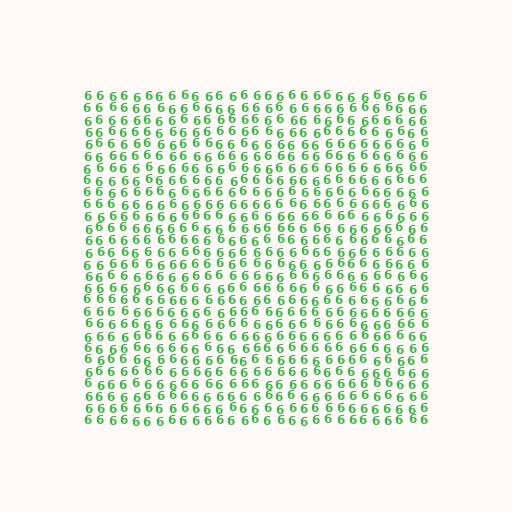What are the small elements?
The small elements are digit 6's.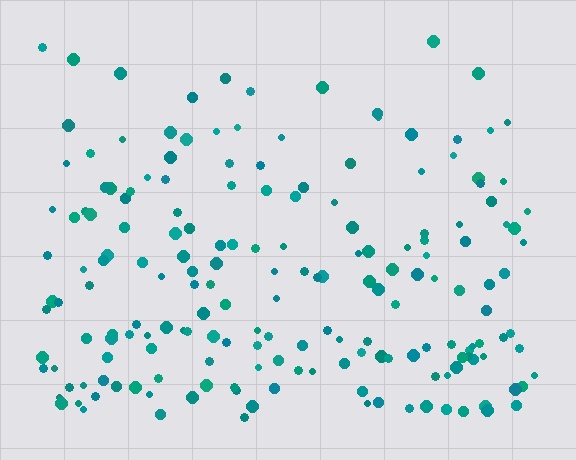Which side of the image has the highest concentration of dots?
The bottom.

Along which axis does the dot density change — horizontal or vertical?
Vertical.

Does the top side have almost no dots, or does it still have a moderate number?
Still a moderate number, just noticeably fewer than the bottom.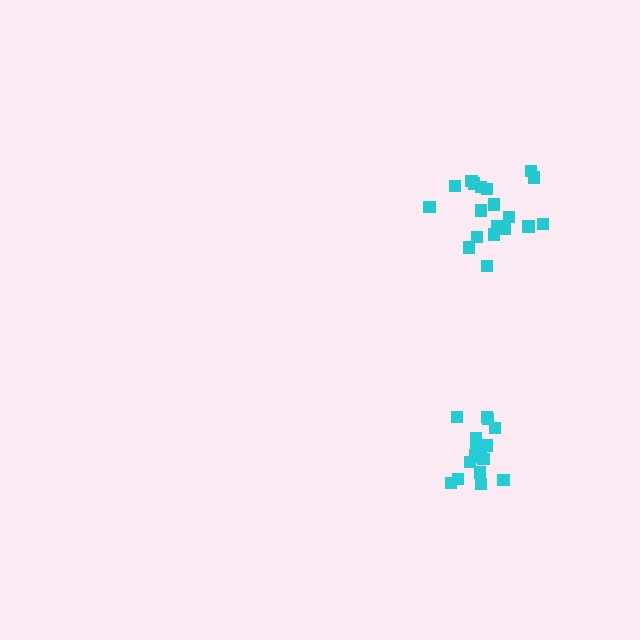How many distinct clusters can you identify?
There are 2 distinct clusters.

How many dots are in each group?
Group 1: 16 dots, Group 2: 19 dots (35 total).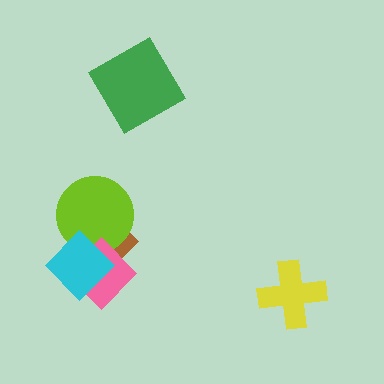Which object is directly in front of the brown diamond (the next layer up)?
The lime circle is directly in front of the brown diamond.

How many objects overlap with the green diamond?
0 objects overlap with the green diamond.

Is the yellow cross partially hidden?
No, no other shape covers it.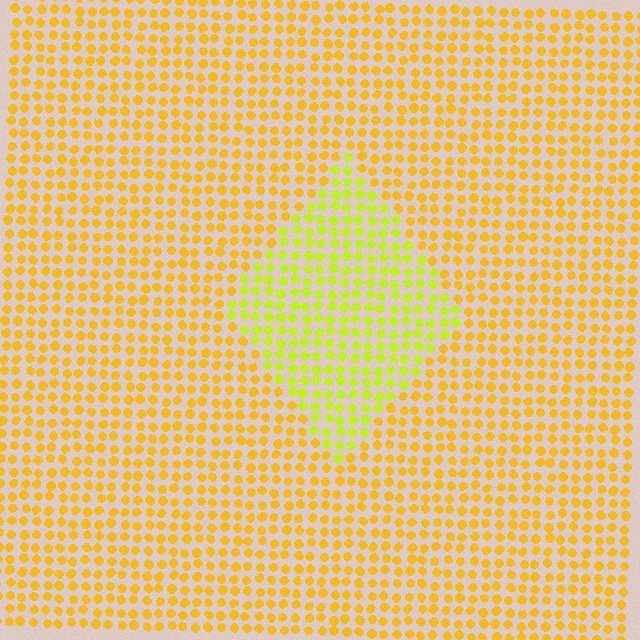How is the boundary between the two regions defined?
The boundary is defined purely by a slight shift in hue (about 31 degrees). Spacing, size, and orientation are identical on both sides.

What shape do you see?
I see a diamond.